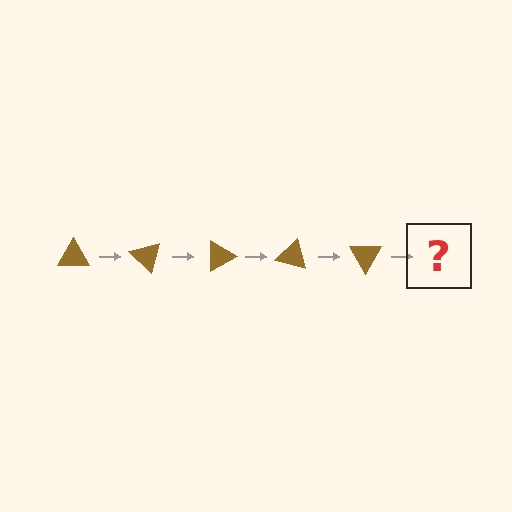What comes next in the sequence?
The next element should be a brown triangle rotated 225 degrees.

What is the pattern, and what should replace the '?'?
The pattern is that the triangle rotates 45 degrees each step. The '?' should be a brown triangle rotated 225 degrees.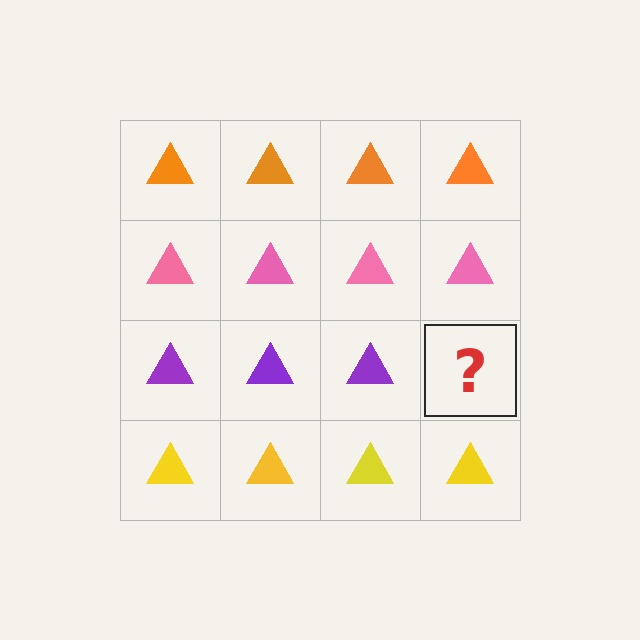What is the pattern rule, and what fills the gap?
The rule is that each row has a consistent color. The gap should be filled with a purple triangle.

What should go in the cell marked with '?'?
The missing cell should contain a purple triangle.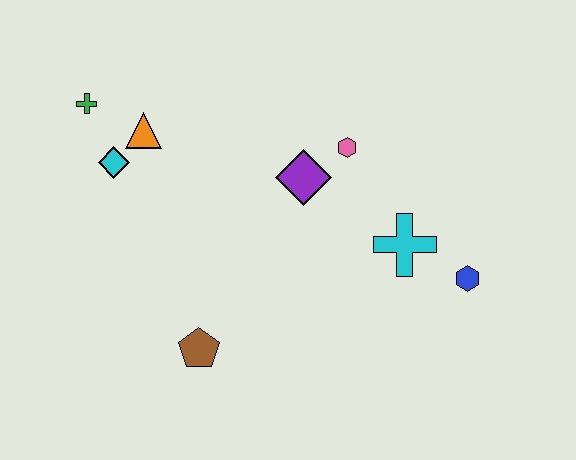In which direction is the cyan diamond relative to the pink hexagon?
The cyan diamond is to the left of the pink hexagon.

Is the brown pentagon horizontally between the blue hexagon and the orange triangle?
Yes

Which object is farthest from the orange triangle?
The blue hexagon is farthest from the orange triangle.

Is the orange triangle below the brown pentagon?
No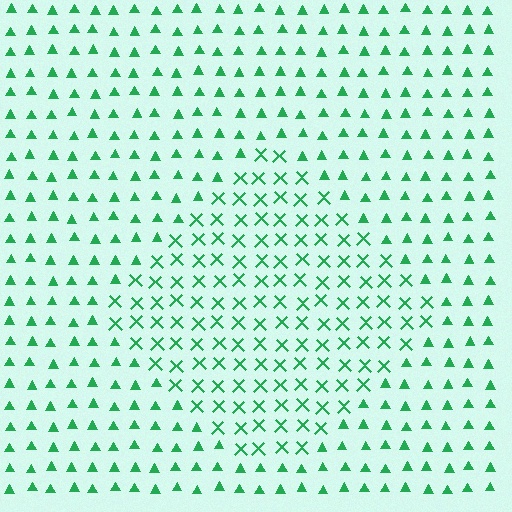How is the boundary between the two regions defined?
The boundary is defined by a change in element shape: X marks inside vs. triangles outside. All elements share the same color and spacing.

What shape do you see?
I see a diamond.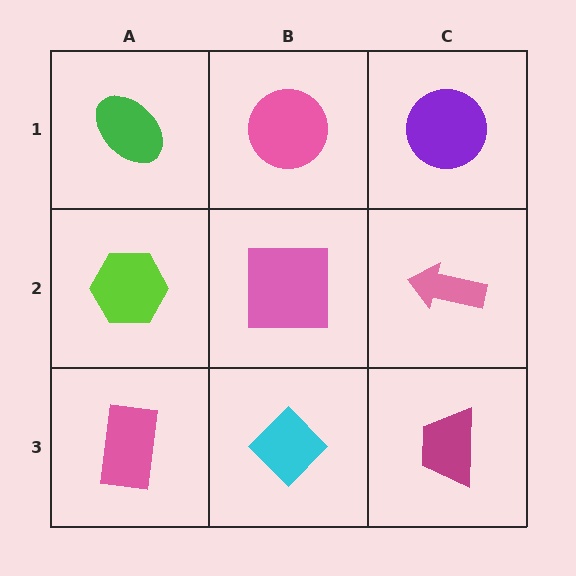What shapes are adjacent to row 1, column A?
A lime hexagon (row 2, column A), a pink circle (row 1, column B).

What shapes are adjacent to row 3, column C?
A pink arrow (row 2, column C), a cyan diamond (row 3, column B).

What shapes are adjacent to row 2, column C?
A purple circle (row 1, column C), a magenta trapezoid (row 3, column C), a pink square (row 2, column B).